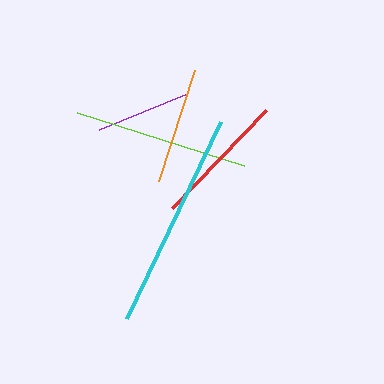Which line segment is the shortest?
The purple line is the shortest at approximately 95 pixels.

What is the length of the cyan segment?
The cyan segment is approximately 218 pixels long.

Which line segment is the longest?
The cyan line is the longest at approximately 218 pixels.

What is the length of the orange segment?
The orange segment is approximately 116 pixels long.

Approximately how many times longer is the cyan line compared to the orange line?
The cyan line is approximately 1.9 times the length of the orange line.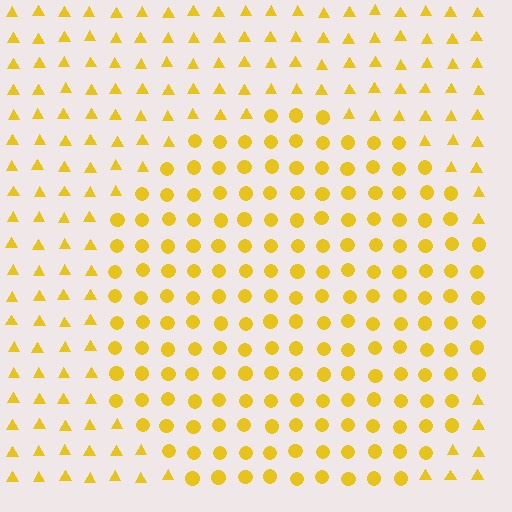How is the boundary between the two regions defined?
The boundary is defined by a change in element shape: circles inside vs. triangles outside. All elements share the same color and spacing.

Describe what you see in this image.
The image is filled with small yellow elements arranged in a uniform grid. A circle-shaped region contains circles, while the surrounding area contains triangles. The boundary is defined purely by the change in element shape.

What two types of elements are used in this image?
The image uses circles inside the circle region and triangles outside it.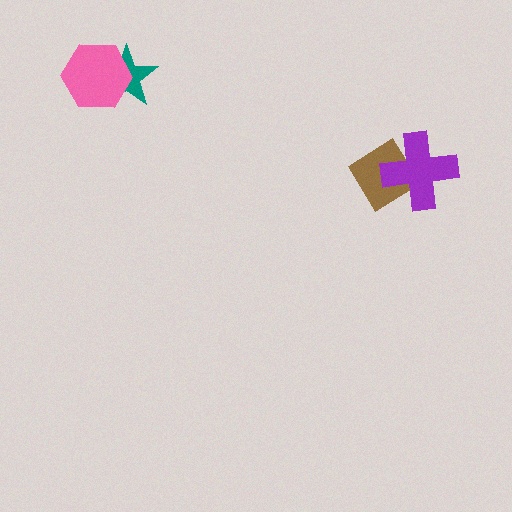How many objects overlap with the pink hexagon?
1 object overlaps with the pink hexagon.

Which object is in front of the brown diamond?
The purple cross is in front of the brown diamond.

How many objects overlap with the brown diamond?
1 object overlaps with the brown diamond.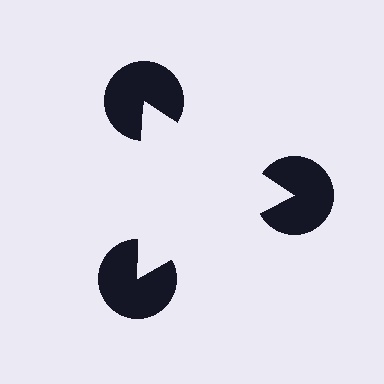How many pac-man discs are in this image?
There are 3 — one at each vertex of the illusory triangle.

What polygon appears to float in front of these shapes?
An illusory triangle — its edges are inferred from the aligned wedge cuts in the pac-man discs, not physically drawn.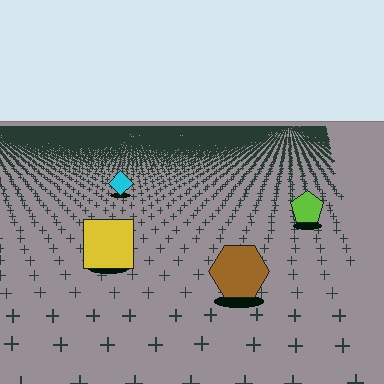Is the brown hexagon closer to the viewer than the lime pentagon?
Yes. The brown hexagon is closer — you can tell from the texture gradient: the ground texture is coarser near it.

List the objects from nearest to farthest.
From nearest to farthest: the brown hexagon, the yellow square, the lime pentagon, the cyan diamond.